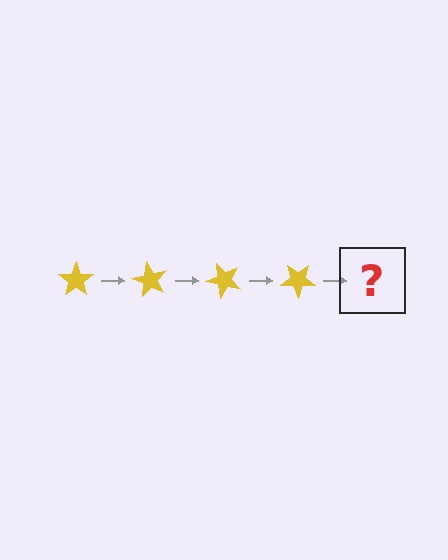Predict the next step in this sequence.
The next step is a yellow star rotated 240 degrees.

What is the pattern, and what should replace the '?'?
The pattern is that the star rotates 60 degrees each step. The '?' should be a yellow star rotated 240 degrees.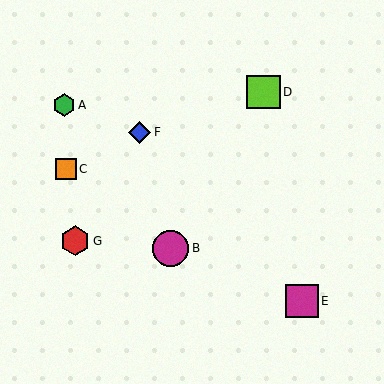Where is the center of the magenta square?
The center of the magenta square is at (302, 301).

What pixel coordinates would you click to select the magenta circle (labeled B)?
Click at (171, 248) to select the magenta circle B.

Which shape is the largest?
The magenta circle (labeled B) is the largest.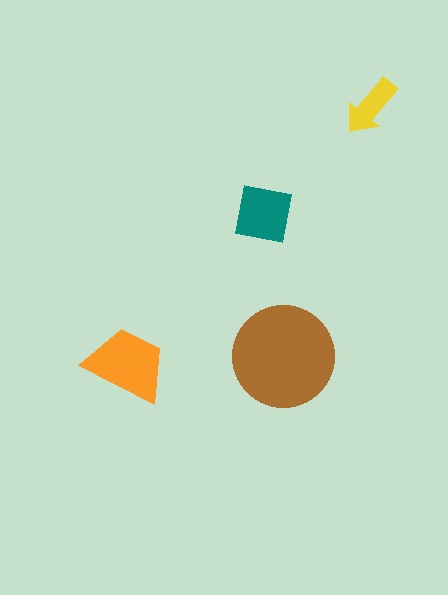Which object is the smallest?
The yellow arrow.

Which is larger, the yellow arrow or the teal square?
The teal square.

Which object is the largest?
The brown circle.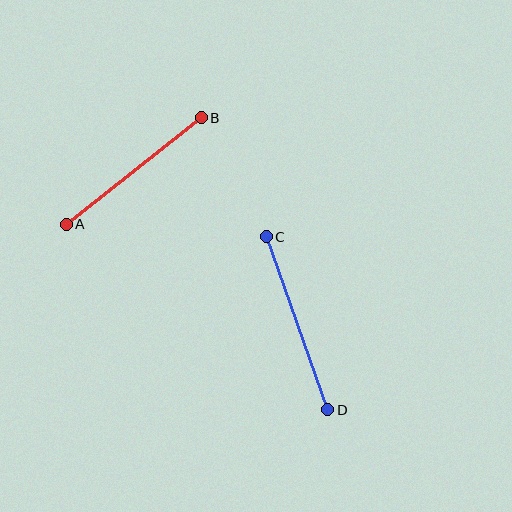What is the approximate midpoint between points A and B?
The midpoint is at approximately (134, 171) pixels.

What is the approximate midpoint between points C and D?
The midpoint is at approximately (297, 323) pixels.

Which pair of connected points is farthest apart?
Points C and D are farthest apart.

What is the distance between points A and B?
The distance is approximately 172 pixels.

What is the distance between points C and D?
The distance is approximately 183 pixels.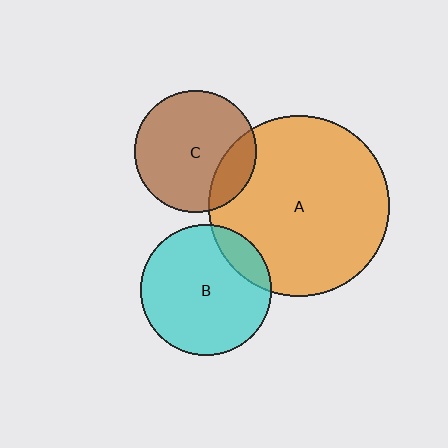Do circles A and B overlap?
Yes.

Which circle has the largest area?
Circle A (orange).